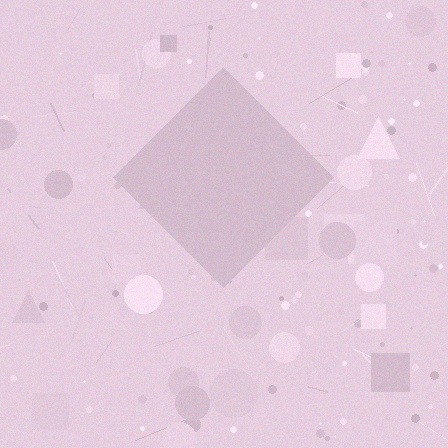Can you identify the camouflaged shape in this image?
The camouflaged shape is a diamond.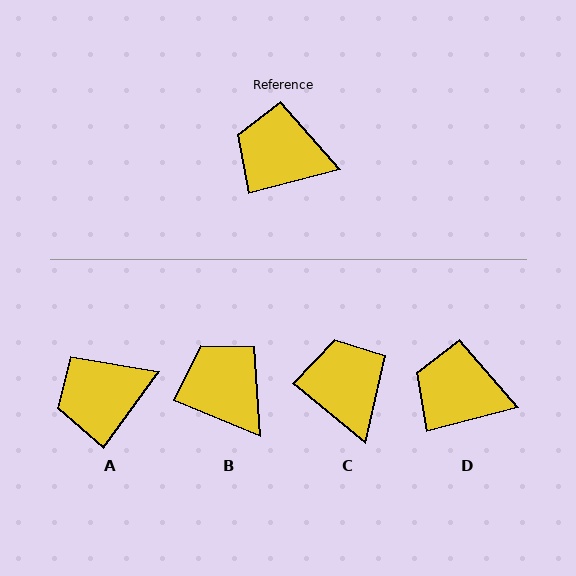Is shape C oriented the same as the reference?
No, it is off by about 54 degrees.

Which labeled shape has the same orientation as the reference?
D.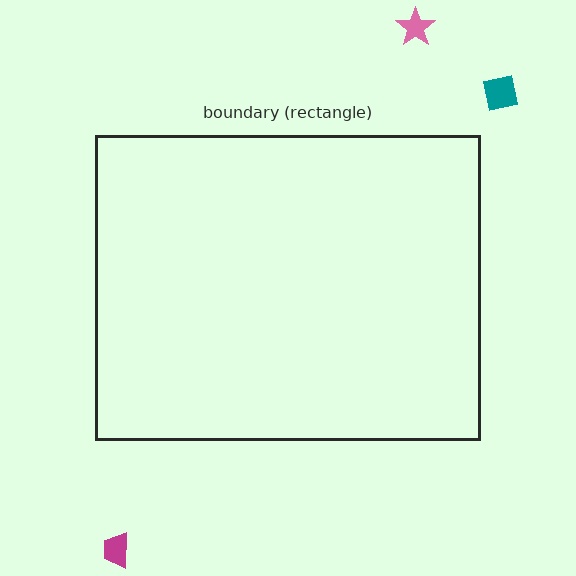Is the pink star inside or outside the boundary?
Outside.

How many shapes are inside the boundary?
0 inside, 3 outside.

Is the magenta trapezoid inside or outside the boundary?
Outside.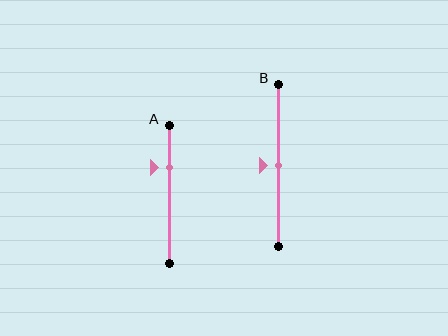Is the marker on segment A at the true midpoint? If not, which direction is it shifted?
No, the marker on segment A is shifted upward by about 20% of the segment length.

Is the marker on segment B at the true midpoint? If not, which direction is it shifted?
Yes, the marker on segment B is at the true midpoint.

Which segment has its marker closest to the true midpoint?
Segment B has its marker closest to the true midpoint.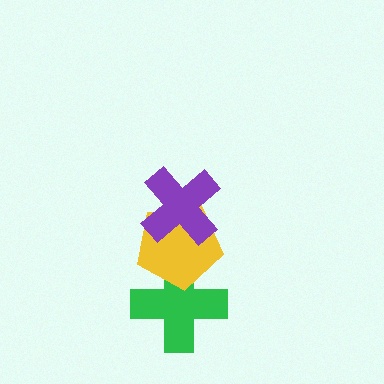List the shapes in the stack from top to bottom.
From top to bottom: the purple cross, the yellow pentagon, the green cross.